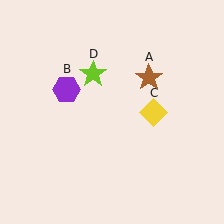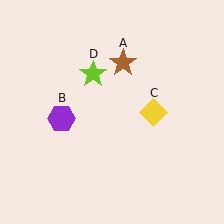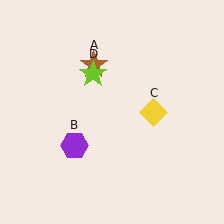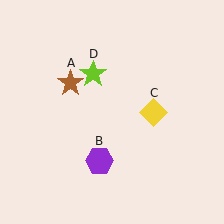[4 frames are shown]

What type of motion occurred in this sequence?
The brown star (object A), purple hexagon (object B) rotated counterclockwise around the center of the scene.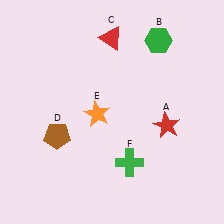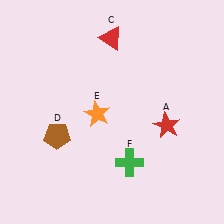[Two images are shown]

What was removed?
The green hexagon (B) was removed in Image 2.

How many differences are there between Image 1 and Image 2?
There is 1 difference between the two images.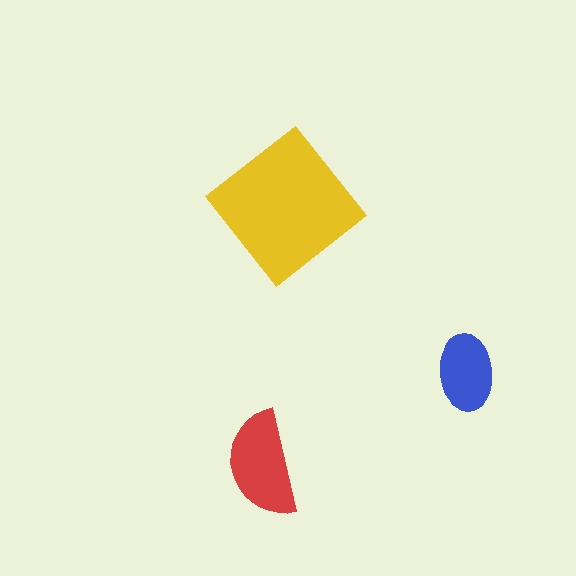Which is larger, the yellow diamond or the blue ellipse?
The yellow diamond.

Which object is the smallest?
The blue ellipse.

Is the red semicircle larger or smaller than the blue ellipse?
Larger.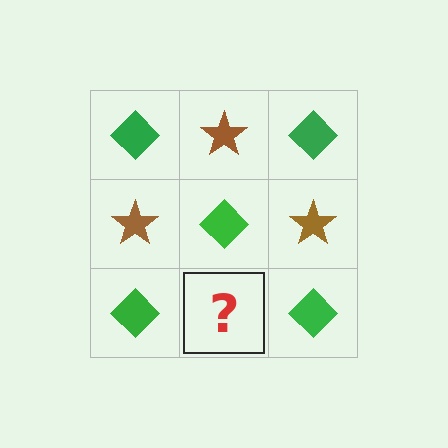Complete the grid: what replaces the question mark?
The question mark should be replaced with a brown star.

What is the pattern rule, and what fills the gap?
The rule is that it alternates green diamond and brown star in a checkerboard pattern. The gap should be filled with a brown star.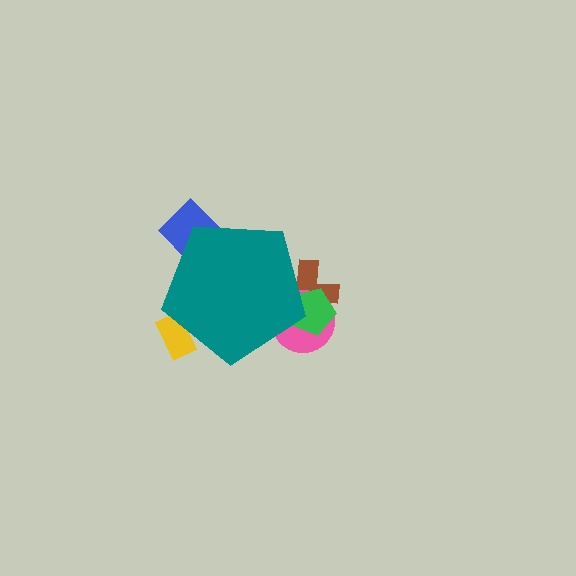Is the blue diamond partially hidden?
Yes, the blue diamond is partially hidden behind the teal pentagon.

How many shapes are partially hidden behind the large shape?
5 shapes are partially hidden.